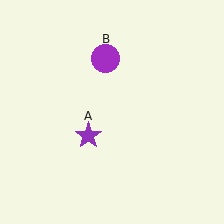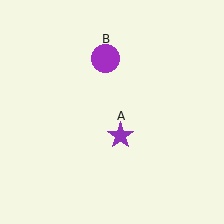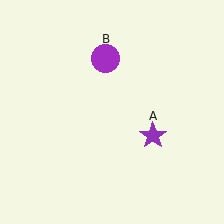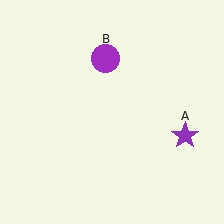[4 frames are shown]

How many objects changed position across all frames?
1 object changed position: purple star (object A).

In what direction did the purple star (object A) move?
The purple star (object A) moved right.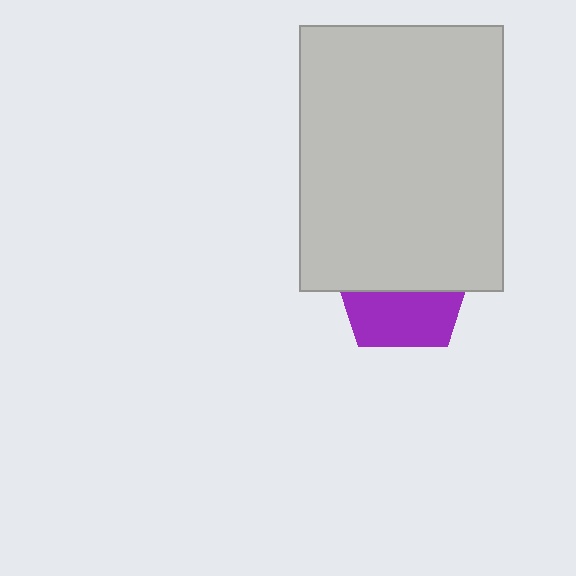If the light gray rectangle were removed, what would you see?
You would see the complete purple pentagon.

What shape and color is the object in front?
The object in front is a light gray rectangle.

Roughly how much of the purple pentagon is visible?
A small part of it is visible (roughly 43%).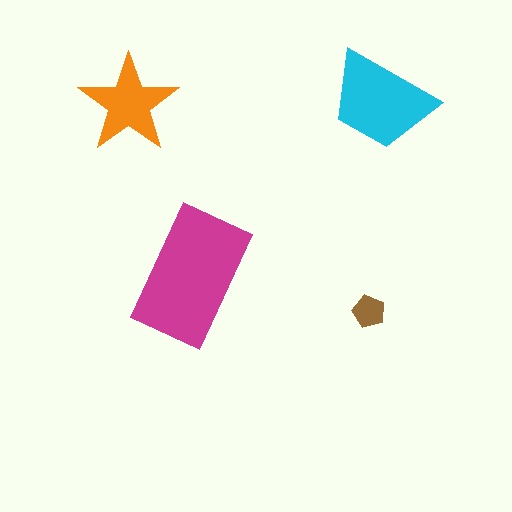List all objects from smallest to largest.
The brown pentagon, the orange star, the cyan trapezoid, the magenta rectangle.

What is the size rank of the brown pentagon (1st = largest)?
4th.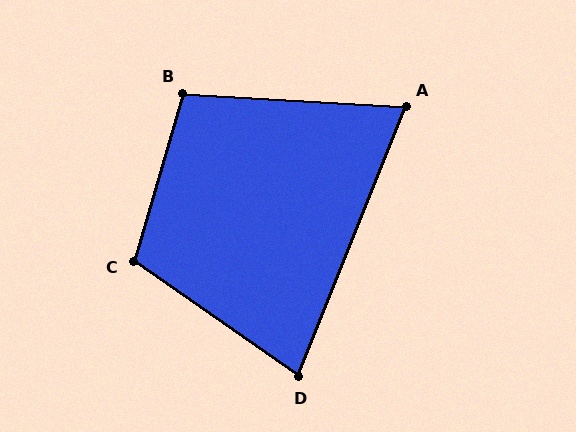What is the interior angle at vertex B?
Approximately 103 degrees (obtuse).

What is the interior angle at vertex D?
Approximately 77 degrees (acute).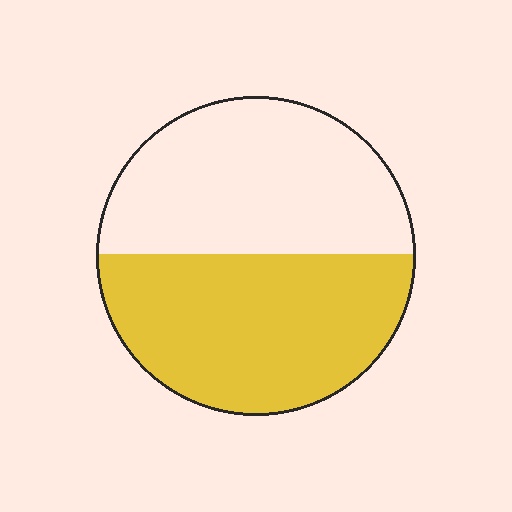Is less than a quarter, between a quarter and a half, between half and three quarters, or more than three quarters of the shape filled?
Between half and three quarters.